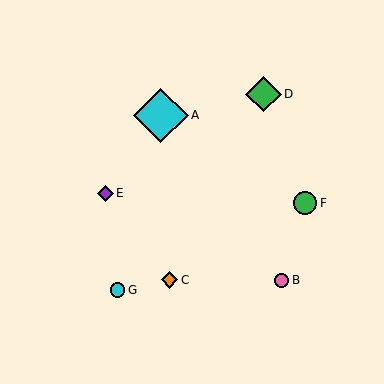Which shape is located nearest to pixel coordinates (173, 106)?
The cyan diamond (labeled A) at (161, 115) is nearest to that location.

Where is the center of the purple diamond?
The center of the purple diamond is at (105, 193).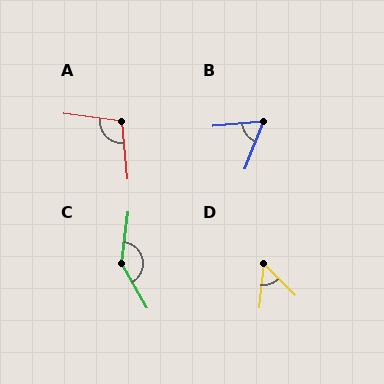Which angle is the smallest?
D, at approximately 51 degrees.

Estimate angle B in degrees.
Approximately 63 degrees.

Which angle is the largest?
C, at approximately 143 degrees.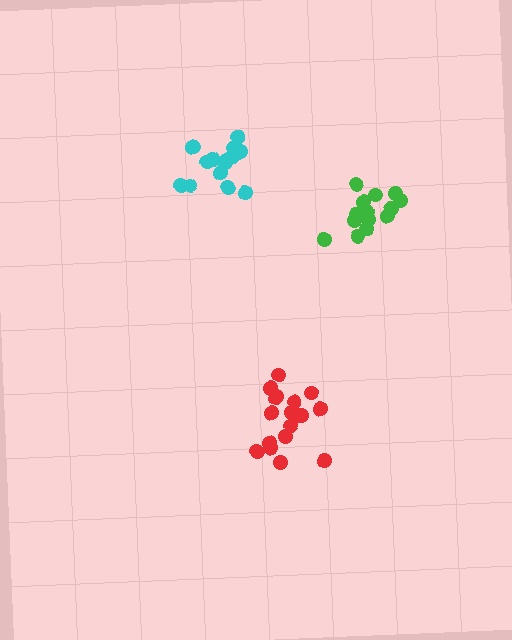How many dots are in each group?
Group 1: 14 dots, Group 2: 17 dots, Group 3: 18 dots (49 total).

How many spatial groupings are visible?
There are 3 spatial groupings.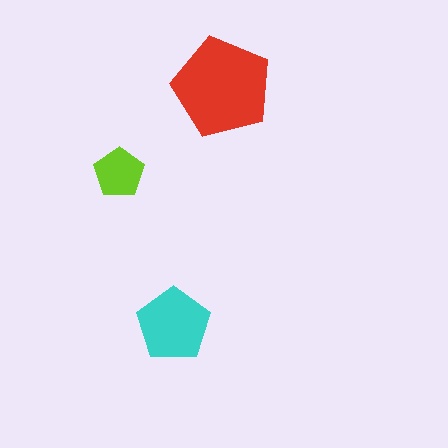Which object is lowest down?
The cyan pentagon is bottommost.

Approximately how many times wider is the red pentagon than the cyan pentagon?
About 1.5 times wider.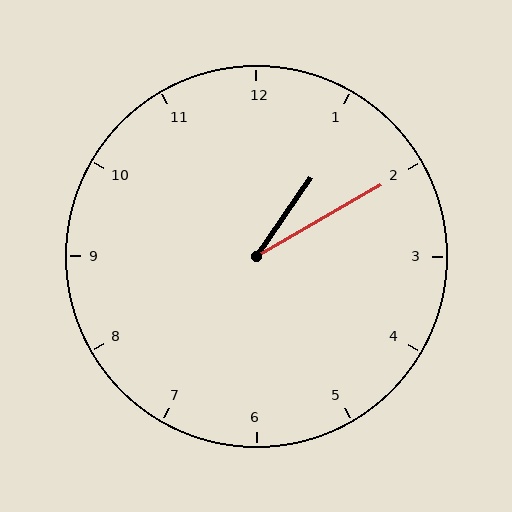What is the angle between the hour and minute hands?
Approximately 25 degrees.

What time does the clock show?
1:10.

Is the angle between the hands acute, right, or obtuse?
It is acute.